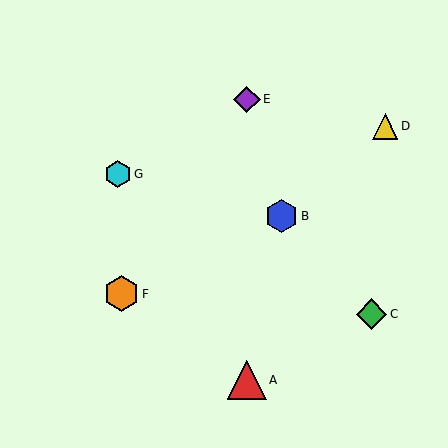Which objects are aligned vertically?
Objects A, E are aligned vertically.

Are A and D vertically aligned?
No, A is at x≈247 and D is at x≈385.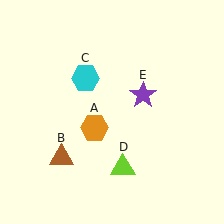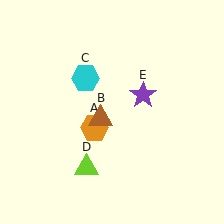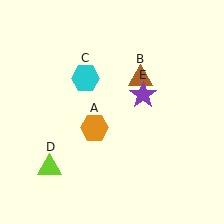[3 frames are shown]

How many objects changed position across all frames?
2 objects changed position: brown triangle (object B), lime triangle (object D).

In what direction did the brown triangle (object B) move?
The brown triangle (object B) moved up and to the right.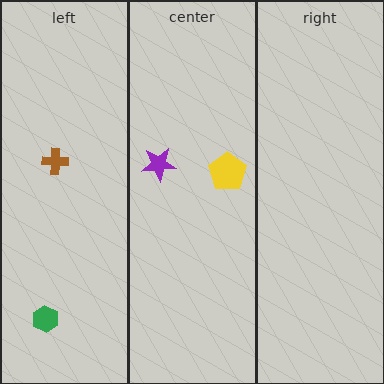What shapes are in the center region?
The yellow pentagon, the purple star.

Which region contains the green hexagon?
The left region.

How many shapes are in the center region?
2.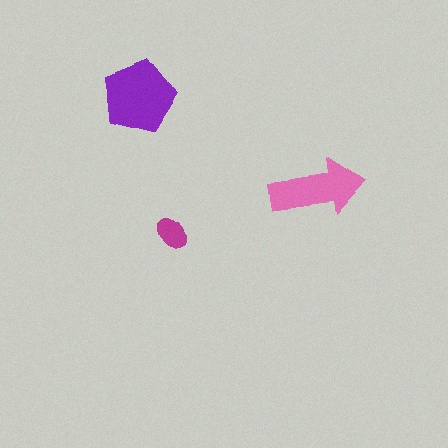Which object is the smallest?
The magenta ellipse.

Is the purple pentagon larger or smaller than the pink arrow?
Larger.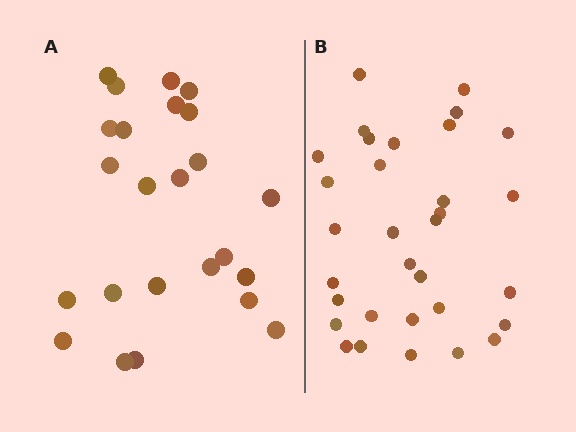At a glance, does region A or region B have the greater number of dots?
Region B (the right region) has more dots.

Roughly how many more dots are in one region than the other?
Region B has roughly 8 or so more dots than region A.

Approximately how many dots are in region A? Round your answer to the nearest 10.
About 20 dots. (The exact count is 24, which rounds to 20.)